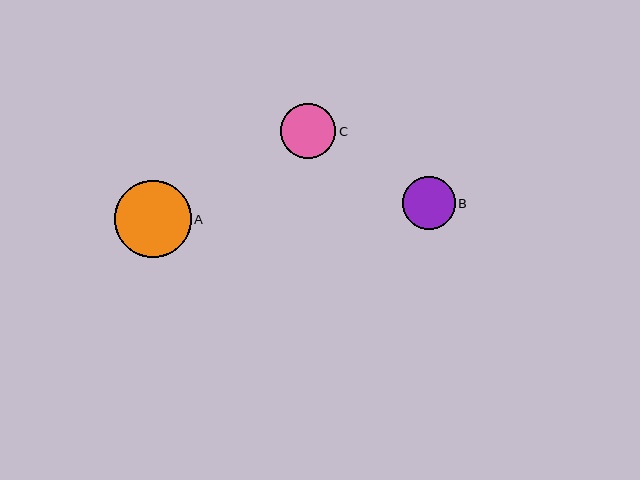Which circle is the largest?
Circle A is the largest with a size of approximately 77 pixels.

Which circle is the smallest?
Circle B is the smallest with a size of approximately 53 pixels.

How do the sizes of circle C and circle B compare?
Circle C and circle B are approximately the same size.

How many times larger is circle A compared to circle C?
Circle A is approximately 1.4 times the size of circle C.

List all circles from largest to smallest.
From largest to smallest: A, C, B.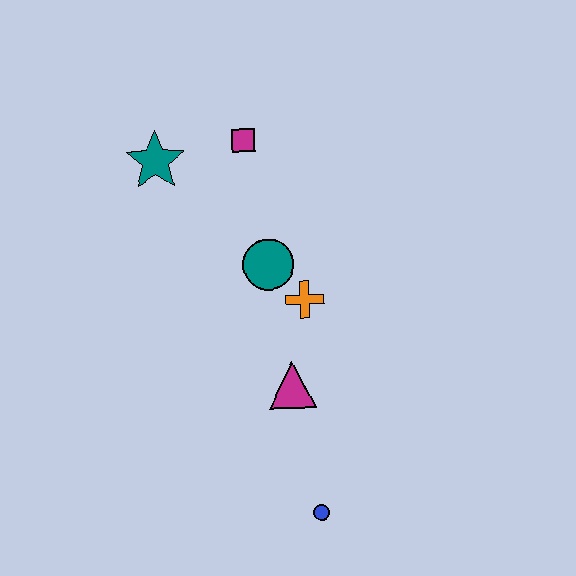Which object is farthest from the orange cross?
The blue circle is farthest from the orange cross.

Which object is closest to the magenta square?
The teal star is closest to the magenta square.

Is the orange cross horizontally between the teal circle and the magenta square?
No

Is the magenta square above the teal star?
Yes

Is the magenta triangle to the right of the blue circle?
No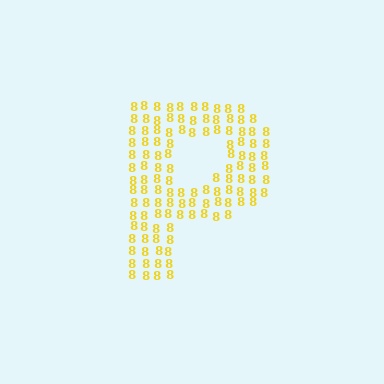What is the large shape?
The large shape is the letter P.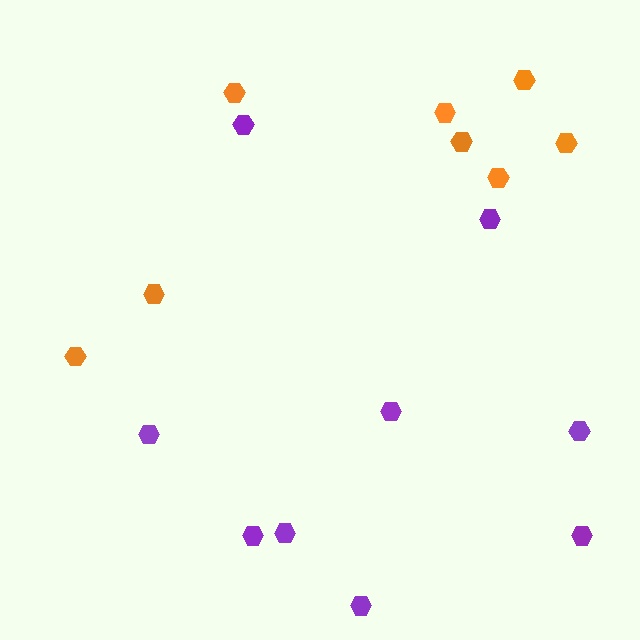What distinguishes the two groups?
There are 2 groups: one group of orange hexagons (8) and one group of purple hexagons (9).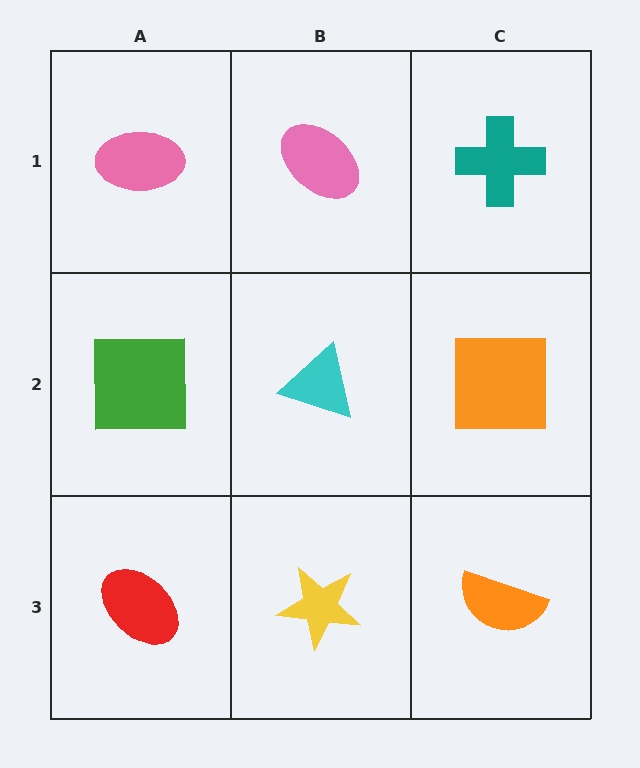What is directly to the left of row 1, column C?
A pink ellipse.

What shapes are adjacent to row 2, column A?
A pink ellipse (row 1, column A), a red ellipse (row 3, column A), a cyan triangle (row 2, column B).